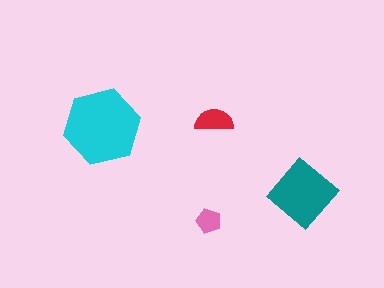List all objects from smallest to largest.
The pink pentagon, the red semicircle, the teal diamond, the cyan hexagon.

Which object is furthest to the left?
The cyan hexagon is leftmost.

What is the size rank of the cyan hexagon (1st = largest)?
1st.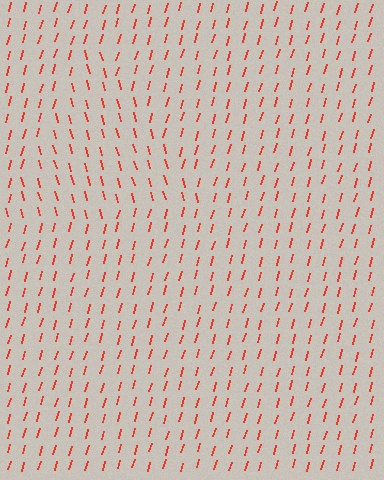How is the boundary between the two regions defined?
The boundary is defined purely by a change in line orientation (approximately 31 degrees difference). All lines are the same color and thickness.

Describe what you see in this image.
The image is filled with small red line segments. A triangle region in the image has lines oriented differently from the surrounding lines, creating a visible texture boundary.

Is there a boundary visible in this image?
Yes, there is a texture boundary formed by a change in line orientation.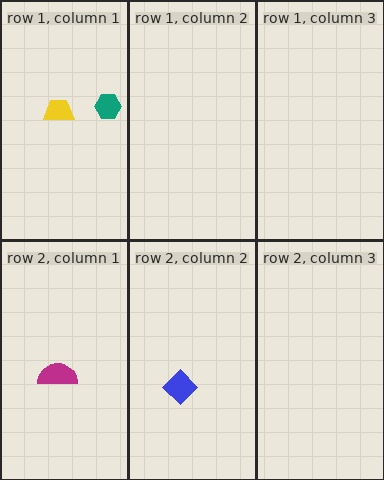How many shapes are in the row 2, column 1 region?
1.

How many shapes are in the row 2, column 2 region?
1.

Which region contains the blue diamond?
The row 2, column 2 region.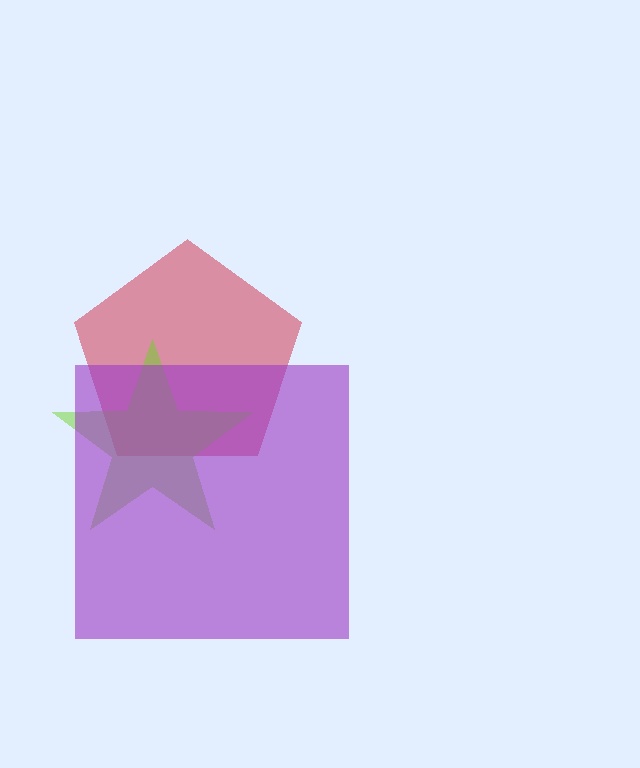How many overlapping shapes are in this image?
There are 3 overlapping shapes in the image.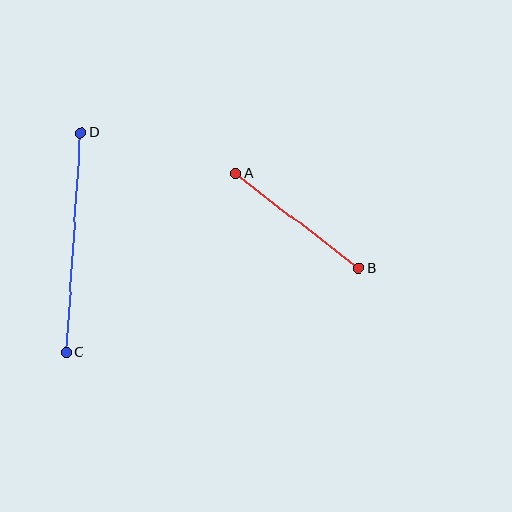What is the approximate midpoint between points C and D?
The midpoint is at approximately (74, 242) pixels.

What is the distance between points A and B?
The distance is approximately 155 pixels.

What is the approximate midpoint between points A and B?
The midpoint is at approximately (297, 221) pixels.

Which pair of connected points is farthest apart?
Points C and D are farthest apart.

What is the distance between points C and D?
The distance is approximately 220 pixels.